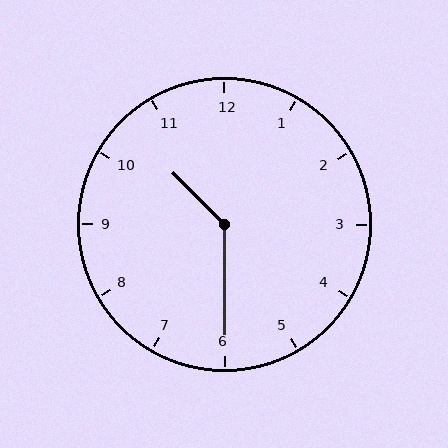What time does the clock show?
10:30.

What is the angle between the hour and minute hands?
Approximately 135 degrees.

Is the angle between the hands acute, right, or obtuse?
It is obtuse.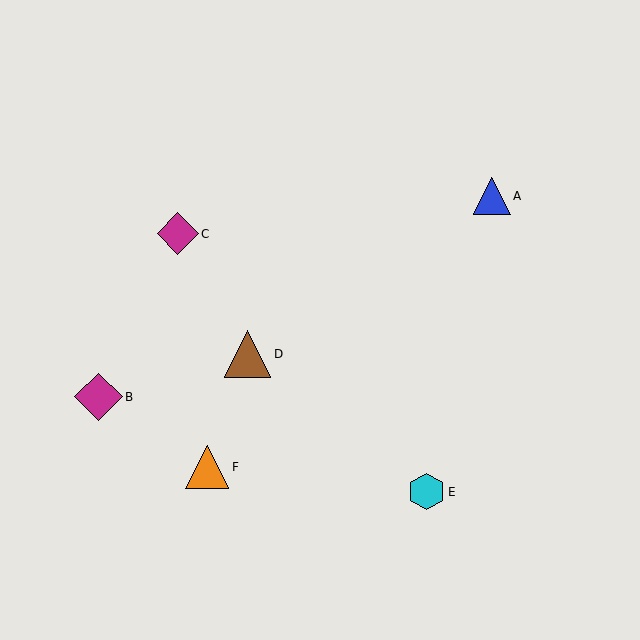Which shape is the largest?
The magenta diamond (labeled B) is the largest.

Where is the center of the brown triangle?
The center of the brown triangle is at (248, 354).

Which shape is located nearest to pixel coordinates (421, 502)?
The cyan hexagon (labeled E) at (427, 492) is nearest to that location.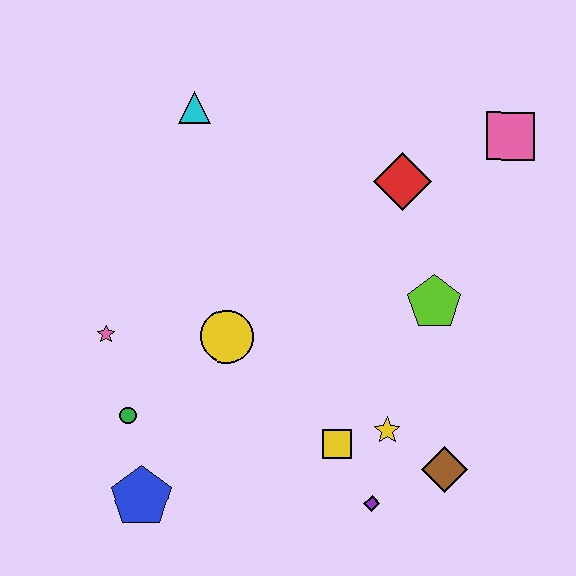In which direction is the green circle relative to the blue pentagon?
The green circle is above the blue pentagon.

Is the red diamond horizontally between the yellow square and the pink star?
No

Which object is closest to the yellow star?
The yellow square is closest to the yellow star.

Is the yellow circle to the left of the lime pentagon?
Yes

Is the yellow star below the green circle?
Yes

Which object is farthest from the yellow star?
The cyan triangle is farthest from the yellow star.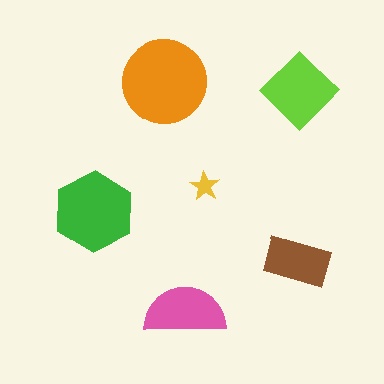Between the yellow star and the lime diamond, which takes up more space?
The lime diamond.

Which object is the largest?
The orange circle.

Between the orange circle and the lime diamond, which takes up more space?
The orange circle.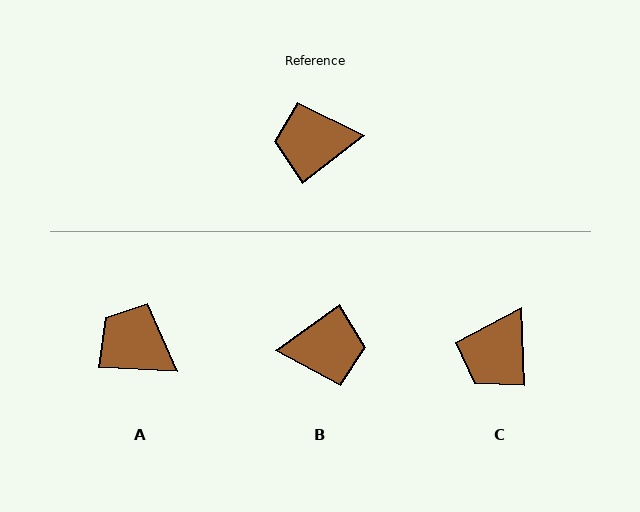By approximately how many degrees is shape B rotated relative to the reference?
Approximately 177 degrees counter-clockwise.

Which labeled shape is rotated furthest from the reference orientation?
B, about 177 degrees away.